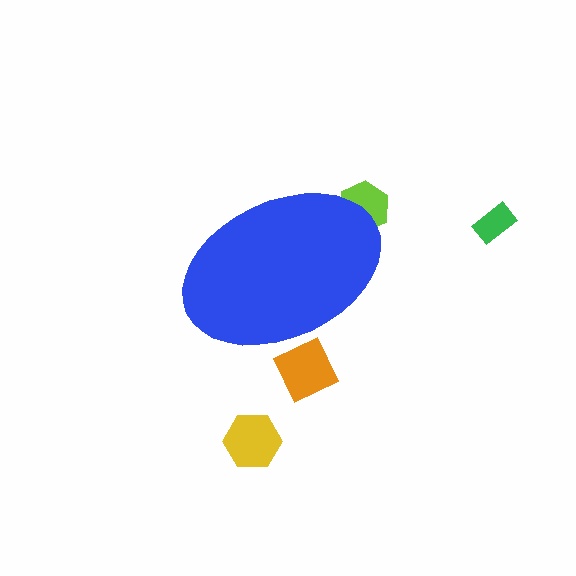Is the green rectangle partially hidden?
No, the green rectangle is fully visible.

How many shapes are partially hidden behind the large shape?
2 shapes are partially hidden.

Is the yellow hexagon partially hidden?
No, the yellow hexagon is fully visible.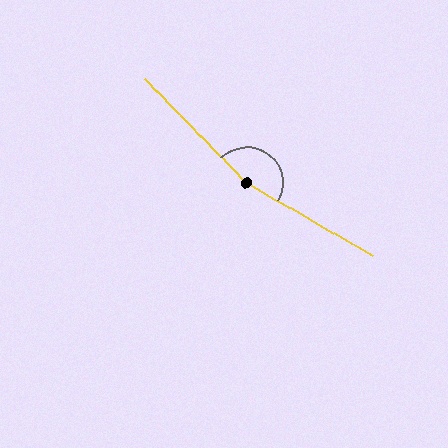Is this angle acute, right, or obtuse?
It is obtuse.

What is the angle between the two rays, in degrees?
Approximately 165 degrees.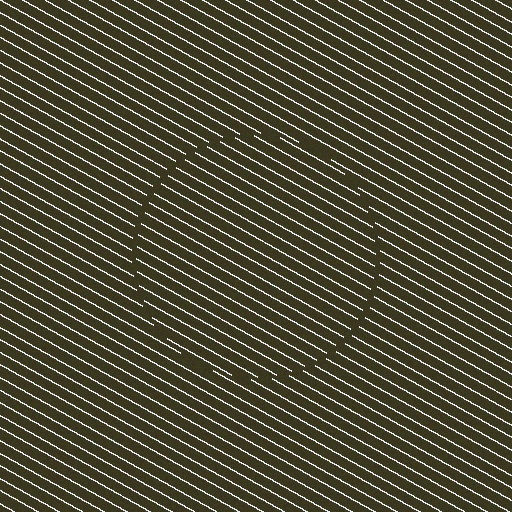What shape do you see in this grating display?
An illusory circle. The interior of the shape contains the same grating, shifted by half a period — the contour is defined by the phase discontinuity where line-ends from the inner and outer gratings abut.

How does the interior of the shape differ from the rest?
The interior of the shape contains the same grating, shifted by half a period — the contour is defined by the phase discontinuity where line-ends from the inner and outer gratings abut.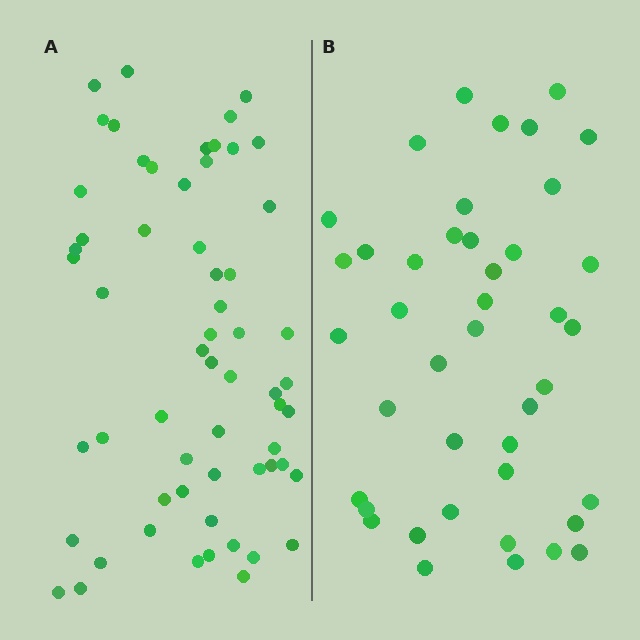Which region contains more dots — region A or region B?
Region A (the left region) has more dots.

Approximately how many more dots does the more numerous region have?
Region A has approximately 20 more dots than region B.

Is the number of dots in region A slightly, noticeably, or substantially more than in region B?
Region A has noticeably more, but not dramatically so. The ratio is roughly 1.4 to 1.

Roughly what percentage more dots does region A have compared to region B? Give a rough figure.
About 45% more.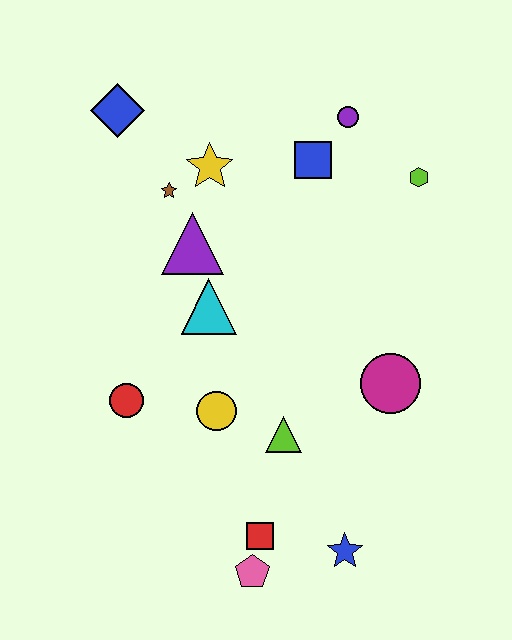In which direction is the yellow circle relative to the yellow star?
The yellow circle is below the yellow star.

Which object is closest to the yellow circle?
The lime triangle is closest to the yellow circle.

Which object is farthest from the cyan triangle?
The blue star is farthest from the cyan triangle.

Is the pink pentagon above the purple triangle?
No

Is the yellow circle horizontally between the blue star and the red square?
No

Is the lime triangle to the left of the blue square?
Yes